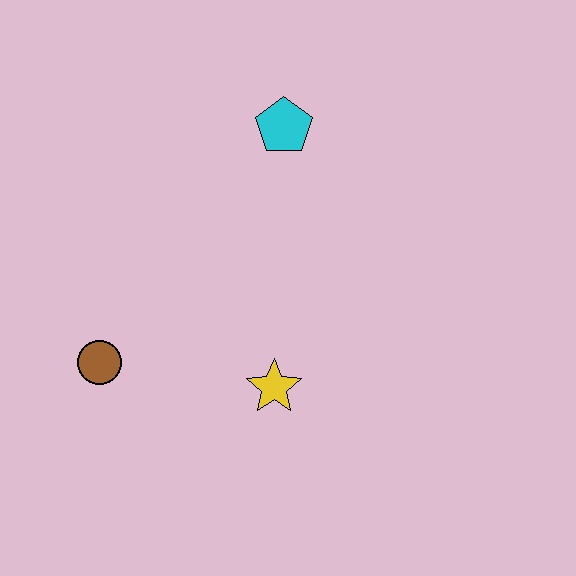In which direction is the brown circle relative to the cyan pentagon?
The brown circle is below the cyan pentagon.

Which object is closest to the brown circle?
The yellow star is closest to the brown circle.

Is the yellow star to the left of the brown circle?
No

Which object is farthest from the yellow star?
The cyan pentagon is farthest from the yellow star.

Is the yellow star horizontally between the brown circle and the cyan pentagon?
Yes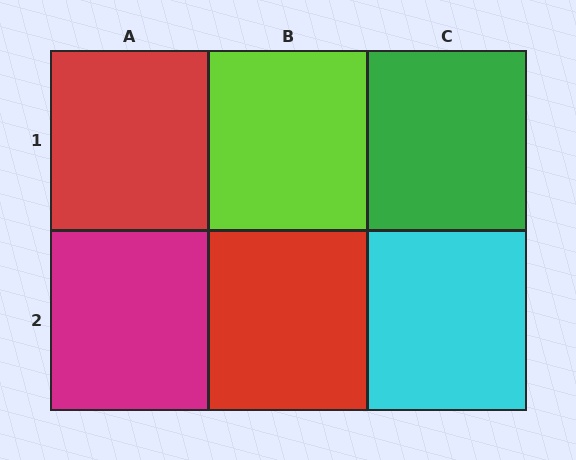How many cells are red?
2 cells are red.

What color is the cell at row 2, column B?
Red.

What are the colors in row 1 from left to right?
Red, lime, green.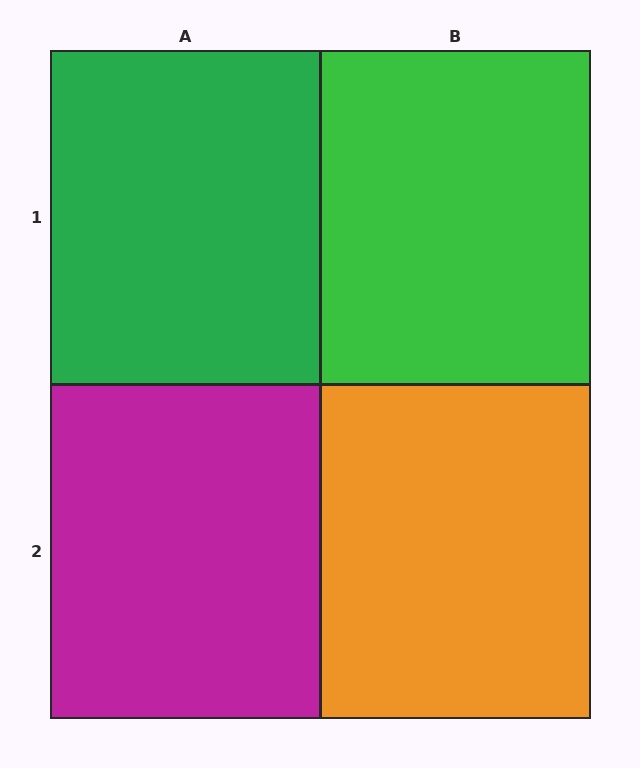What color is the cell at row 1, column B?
Green.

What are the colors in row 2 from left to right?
Magenta, orange.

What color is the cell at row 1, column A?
Green.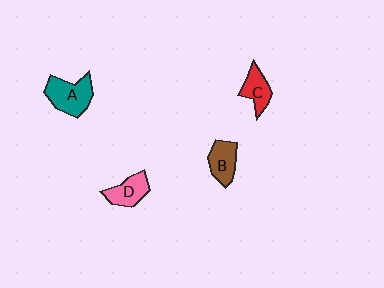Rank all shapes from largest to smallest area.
From largest to smallest: A (teal), D (pink), B (brown), C (red).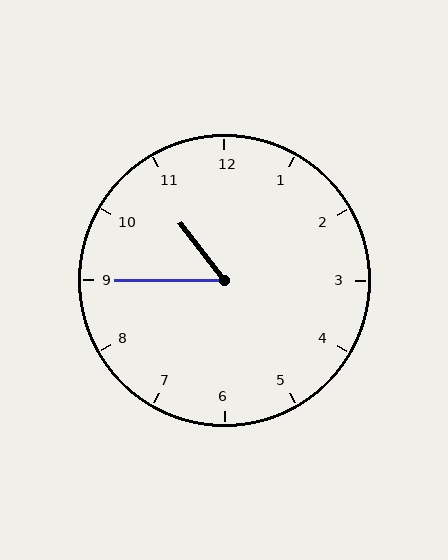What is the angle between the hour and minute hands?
Approximately 52 degrees.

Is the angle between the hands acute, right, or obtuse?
It is acute.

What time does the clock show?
10:45.